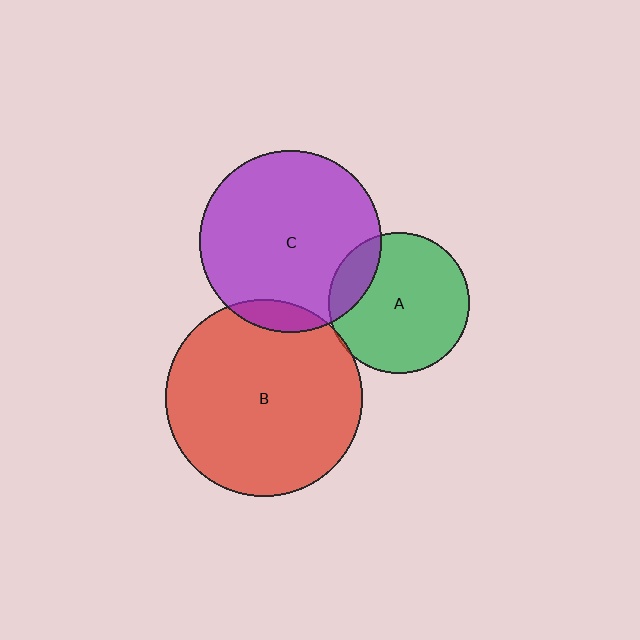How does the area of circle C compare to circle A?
Approximately 1.7 times.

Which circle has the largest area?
Circle B (red).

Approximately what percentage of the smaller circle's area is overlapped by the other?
Approximately 10%.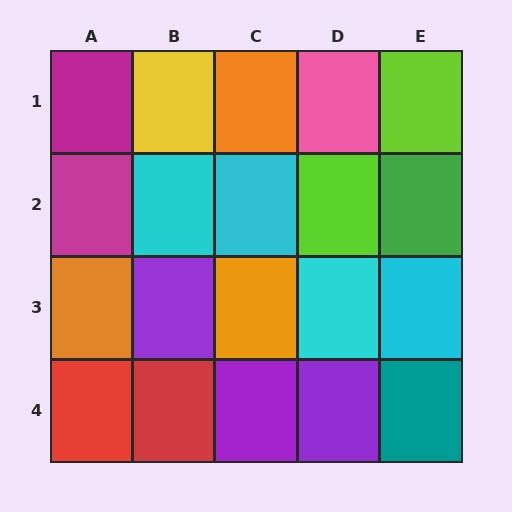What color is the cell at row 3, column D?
Cyan.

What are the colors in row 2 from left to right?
Magenta, cyan, cyan, lime, green.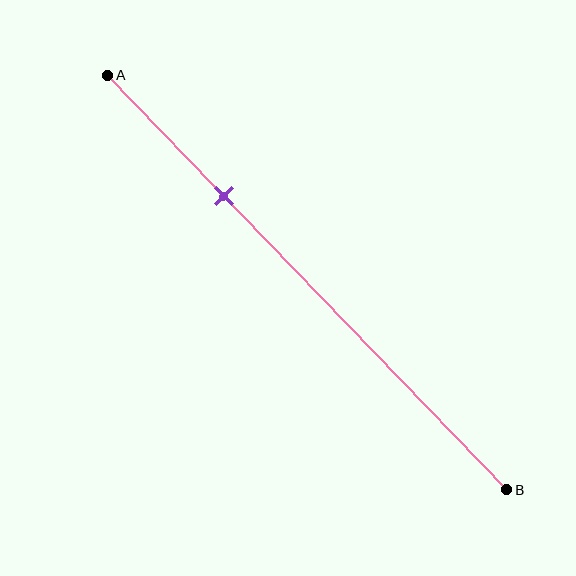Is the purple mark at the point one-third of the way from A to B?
No, the mark is at about 30% from A, not at the 33% one-third point.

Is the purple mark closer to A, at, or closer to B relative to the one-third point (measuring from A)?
The purple mark is closer to point A than the one-third point of segment AB.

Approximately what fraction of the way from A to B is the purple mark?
The purple mark is approximately 30% of the way from A to B.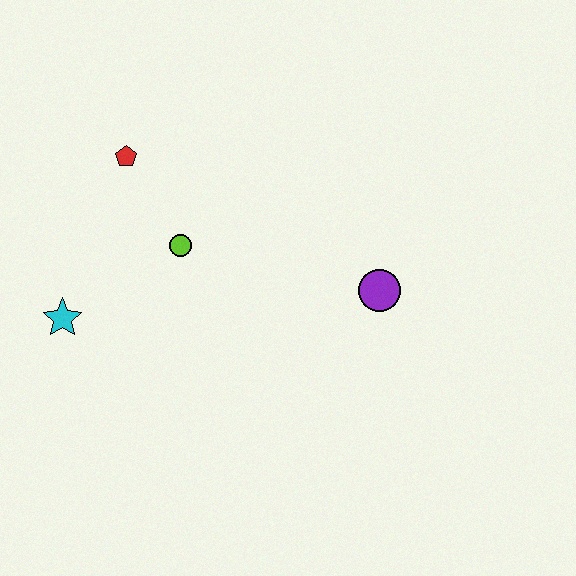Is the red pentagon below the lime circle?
No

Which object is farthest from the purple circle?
The cyan star is farthest from the purple circle.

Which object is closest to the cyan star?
The lime circle is closest to the cyan star.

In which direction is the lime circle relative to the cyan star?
The lime circle is to the right of the cyan star.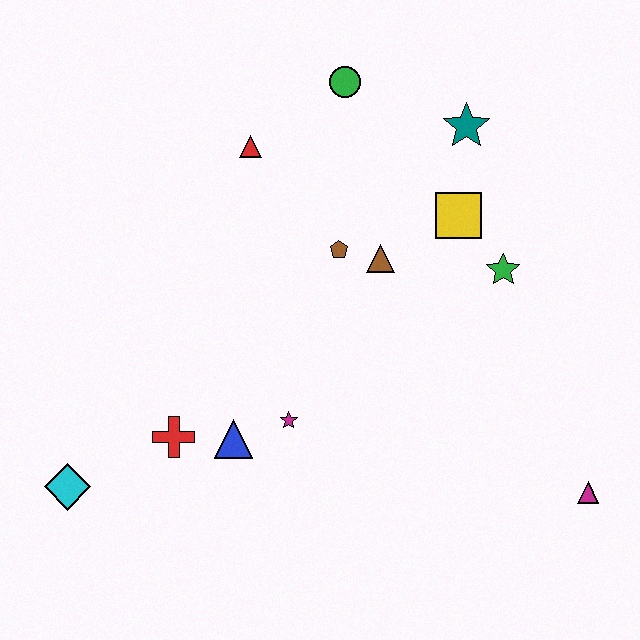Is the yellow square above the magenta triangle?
Yes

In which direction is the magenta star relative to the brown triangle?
The magenta star is below the brown triangle.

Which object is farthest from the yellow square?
The cyan diamond is farthest from the yellow square.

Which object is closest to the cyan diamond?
The red cross is closest to the cyan diamond.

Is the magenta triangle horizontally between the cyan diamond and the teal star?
No